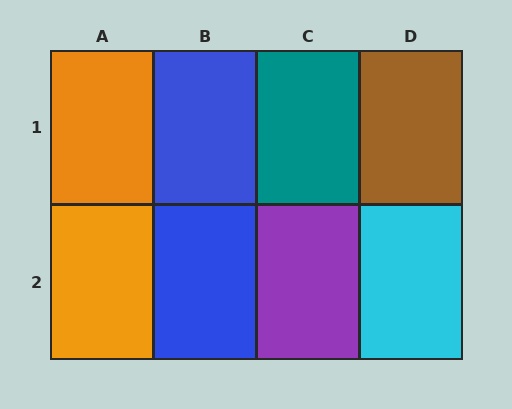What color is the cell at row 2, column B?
Blue.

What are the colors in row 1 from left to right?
Orange, blue, teal, brown.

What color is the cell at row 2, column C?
Purple.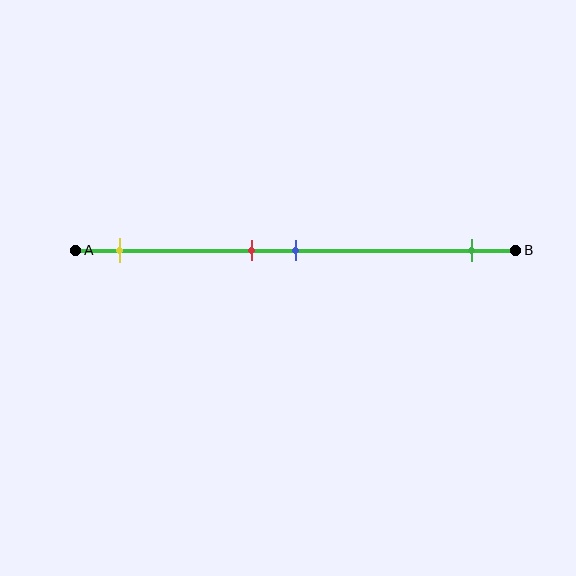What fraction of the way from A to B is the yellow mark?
The yellow mark is approximately 10% (0.1) of the way from A to B.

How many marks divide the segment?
There are 4 marks dividing the segment.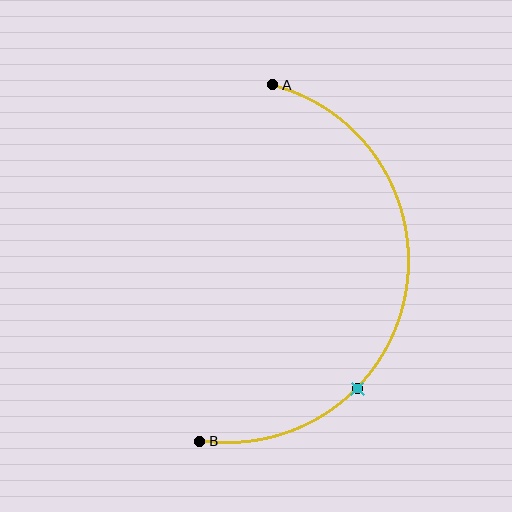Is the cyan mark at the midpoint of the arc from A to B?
No. The cyan mark lies on the arc but is closer to endpoint B. The arc midpoint would be at the point on the curve equidistant along the arc from both A and B.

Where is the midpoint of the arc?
The arc midpoint is the point on the curve farthest from the straight line joining A and B. It sits to the right of that line.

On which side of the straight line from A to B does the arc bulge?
The arc bulges to the right of the straight line connecting A and B.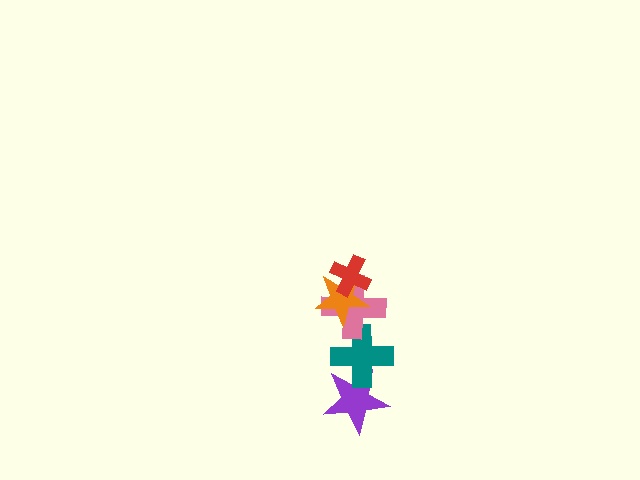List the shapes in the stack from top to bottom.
From top to bottom: the red cross, the orange star, the pink cross, the teal cross, the purple star.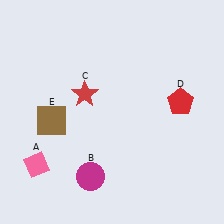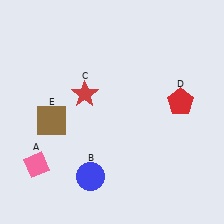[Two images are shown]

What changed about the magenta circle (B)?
In Image 1, B is magenta. In Image 2, it changed to blue.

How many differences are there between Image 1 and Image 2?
There is 1 difference between the two images.